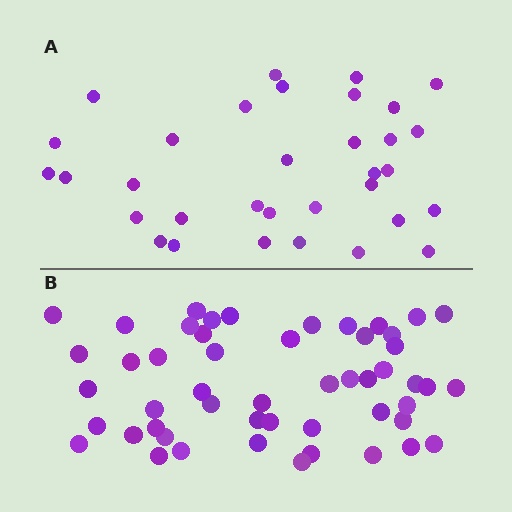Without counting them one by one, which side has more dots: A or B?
Region B (the bottom region) has more dots.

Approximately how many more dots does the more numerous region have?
Region B has approximately 20 more dots than region A.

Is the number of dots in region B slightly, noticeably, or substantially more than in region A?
Region B has substantially more. The ratio is roughly 1.5 to 1.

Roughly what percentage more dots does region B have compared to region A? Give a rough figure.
About 55% more.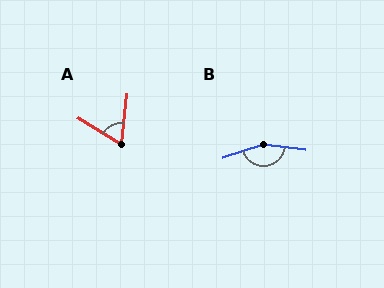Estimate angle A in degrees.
Approximately 65 degrees.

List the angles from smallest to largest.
A (65°), B (154°).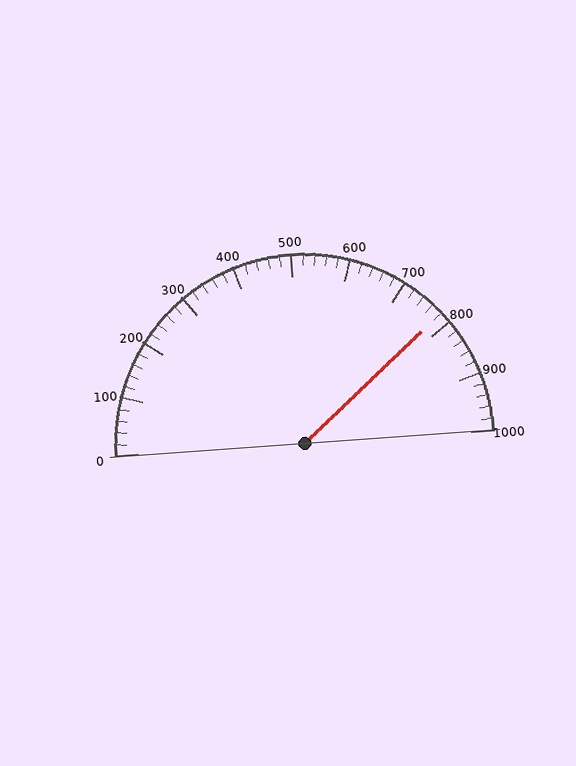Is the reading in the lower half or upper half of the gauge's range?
The reading is in the upper half of the range (0 to 1000).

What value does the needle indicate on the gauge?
The needle indicates approximately 780.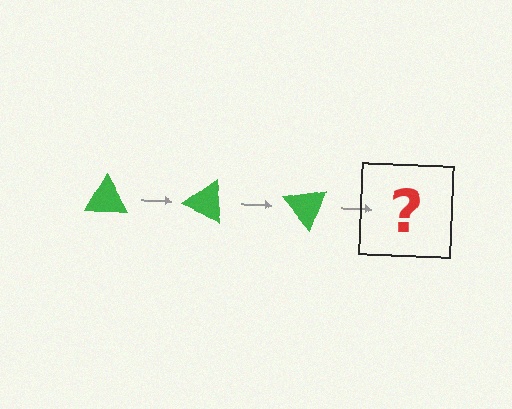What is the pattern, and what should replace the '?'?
The pattern is that the triangle rotates 25 degrees each step. The '?' should be a green triangle rotated 75 degrees.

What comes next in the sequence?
The next element should be a green triangle rotated 75 degrees.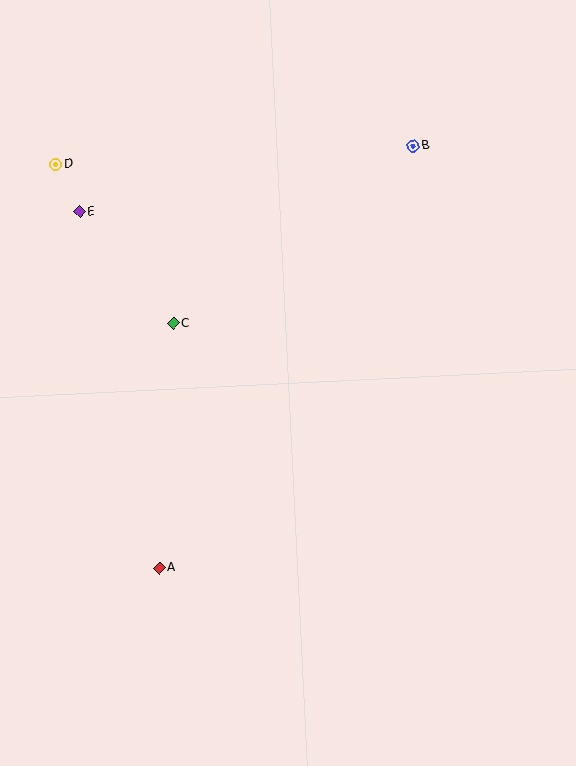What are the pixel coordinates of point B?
Point B is at (413, 146).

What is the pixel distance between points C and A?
The distance between C and A is 245 pixels.